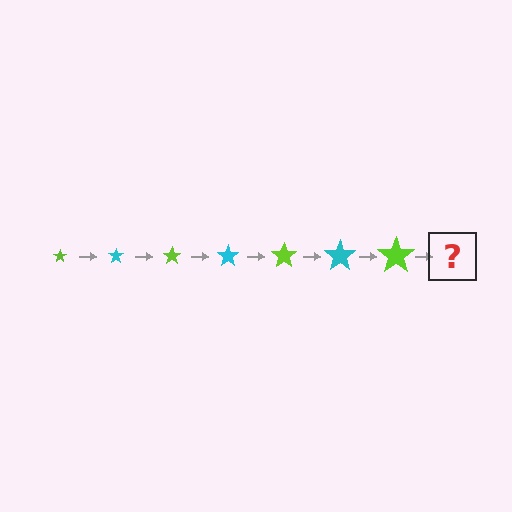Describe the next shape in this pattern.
It should be a cyan star, larger than the previous one.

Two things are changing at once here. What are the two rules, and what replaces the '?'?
The two rules are that the star grows larger each step and the color cycles through lime and cyan. The '?' should be a cyan star, larger than the previous one.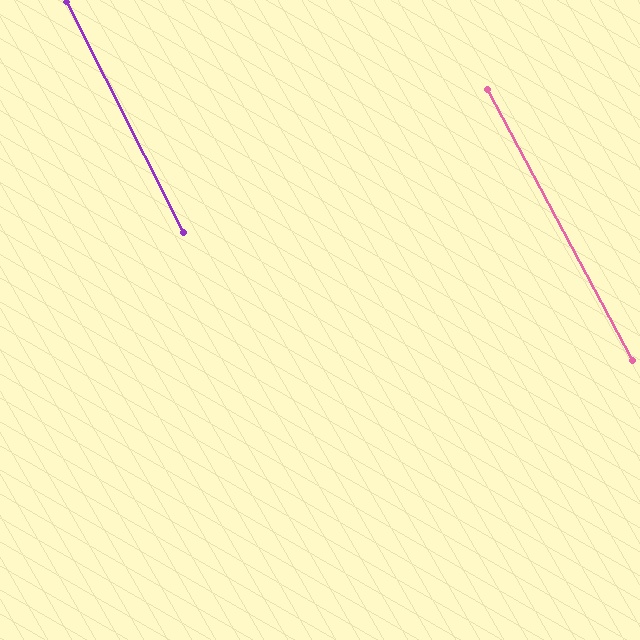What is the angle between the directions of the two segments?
Approximately 1 degree.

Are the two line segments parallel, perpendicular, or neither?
Parallel — their directions differ by only 1.3°.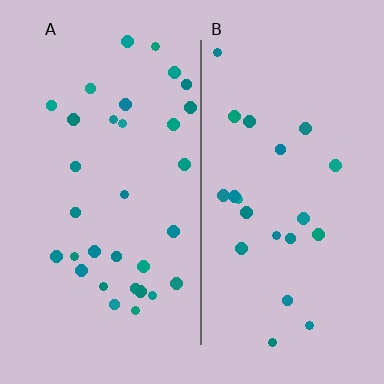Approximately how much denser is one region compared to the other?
Approximately 1.5× — region A over region B.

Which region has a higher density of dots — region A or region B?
A (the left).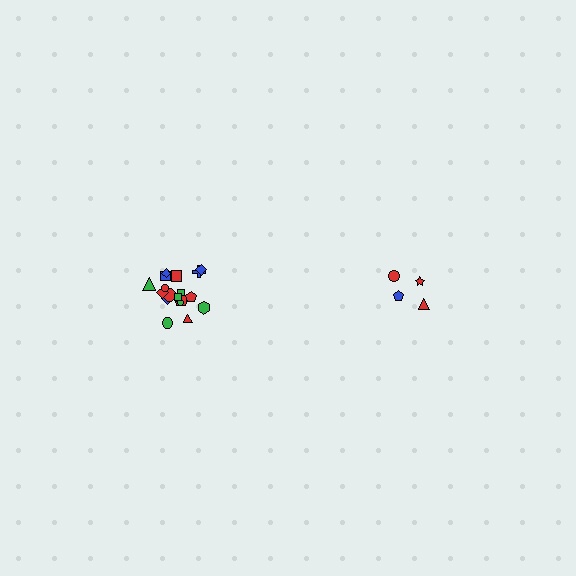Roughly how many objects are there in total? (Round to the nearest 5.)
Roughly 20 objects in total.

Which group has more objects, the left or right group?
The left group.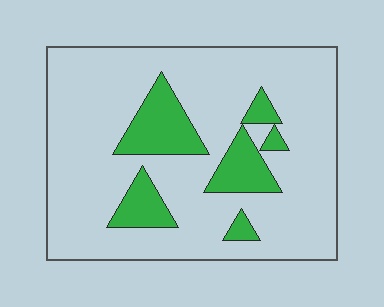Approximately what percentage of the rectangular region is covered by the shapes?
Approximately 20%.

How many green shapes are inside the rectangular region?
6.